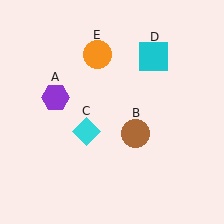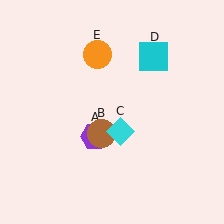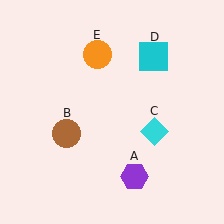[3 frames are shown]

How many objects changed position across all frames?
3 objects changed position: purple hexagon (object A), brown circle (object B), cyan diamond (object C).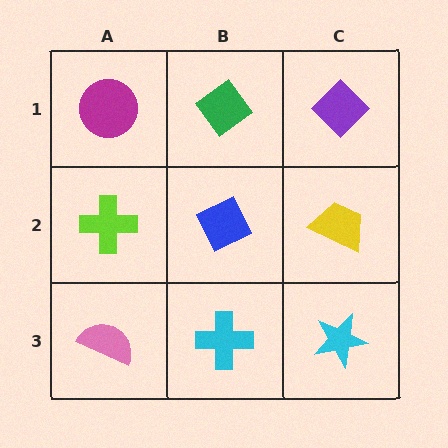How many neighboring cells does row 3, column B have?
3.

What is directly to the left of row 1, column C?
A green diamond.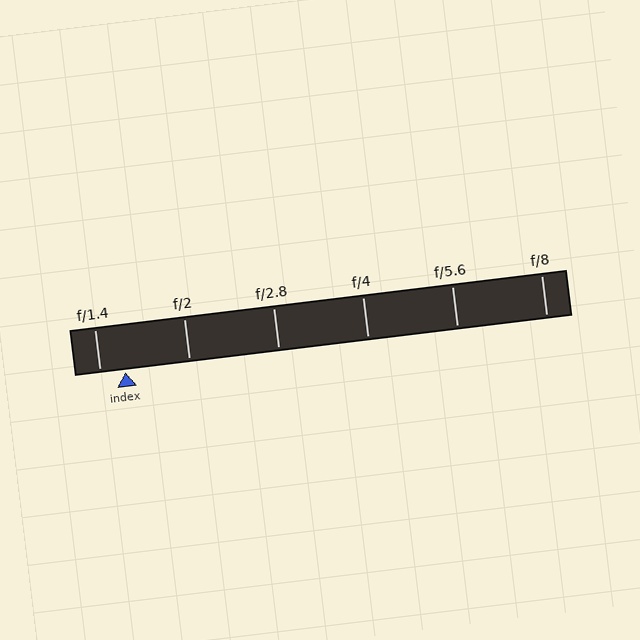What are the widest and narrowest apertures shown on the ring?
The widest aperture shown is f/1.4 and the narrowest is f/8.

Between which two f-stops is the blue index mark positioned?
The index mark is between f/1.4 and f/2.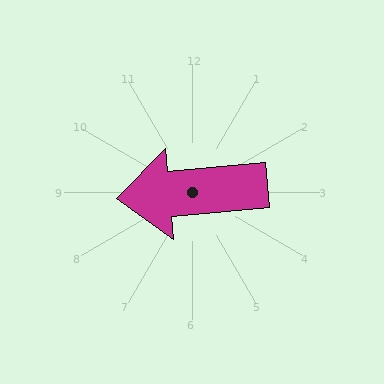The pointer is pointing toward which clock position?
Roughly 9 o'clock.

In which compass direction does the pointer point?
West.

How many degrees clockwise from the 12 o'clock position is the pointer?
Approximately 265 degrees.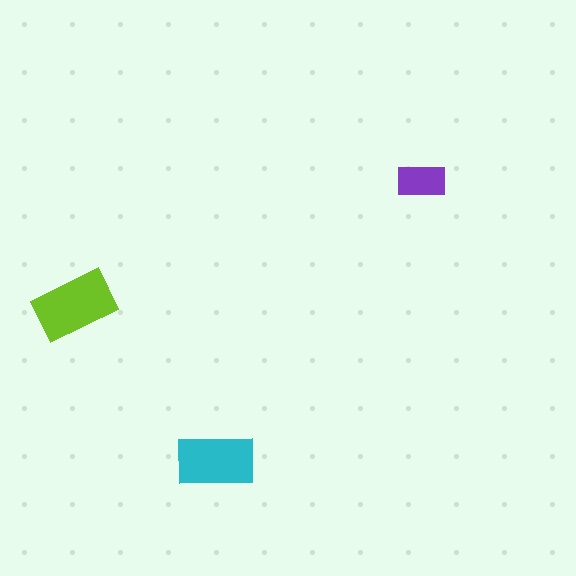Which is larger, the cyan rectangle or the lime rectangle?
The lime one.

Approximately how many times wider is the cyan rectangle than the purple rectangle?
About 1.5 times wider.